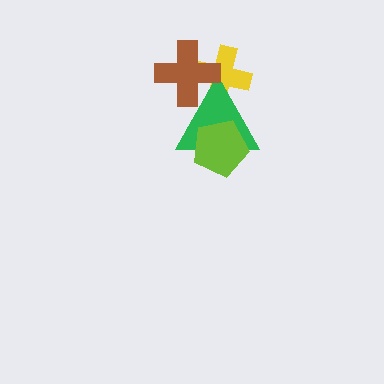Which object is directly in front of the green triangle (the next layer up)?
The lime pentagon is directly in front of the green triangle.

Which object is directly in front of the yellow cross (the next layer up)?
The green triangle is directly in front of the yellow cross.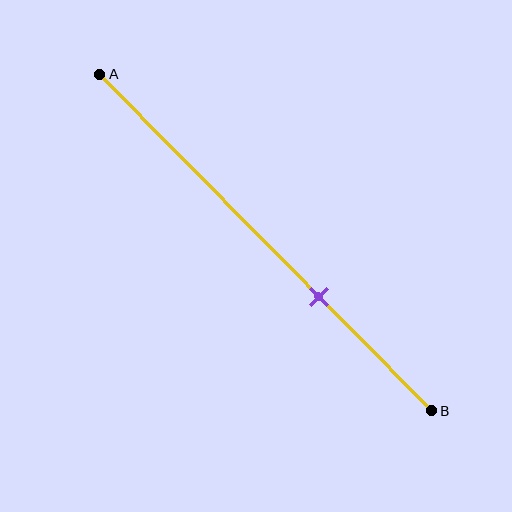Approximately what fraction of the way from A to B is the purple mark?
The purple mark is approximately 65% of the way from A to B.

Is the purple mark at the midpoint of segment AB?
No, the mark is at about 65% from A, not at the 50% midpoint.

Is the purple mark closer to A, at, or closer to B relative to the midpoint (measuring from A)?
The purple mark is closer to point B than the midpoint of segment AB.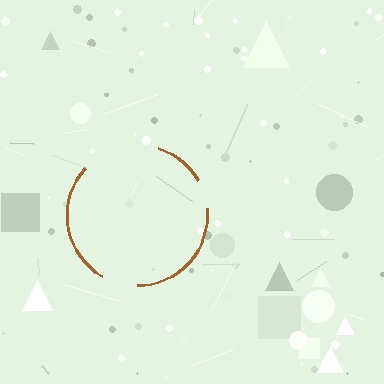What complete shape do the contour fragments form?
The contour fragments form a circle.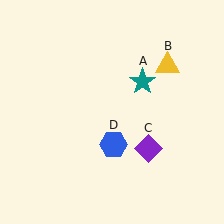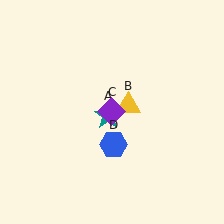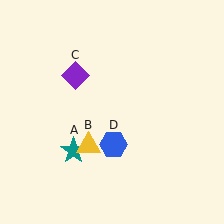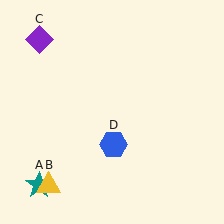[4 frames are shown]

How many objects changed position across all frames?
3 objects changed position: teal star (object A), yellow triangle (object B), purple diamond (object C).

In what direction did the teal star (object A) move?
The teal star (object A) moved down and to the left.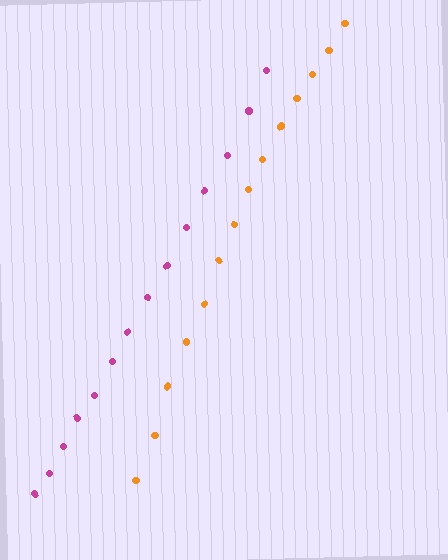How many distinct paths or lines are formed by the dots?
There are 2 distinct paths.